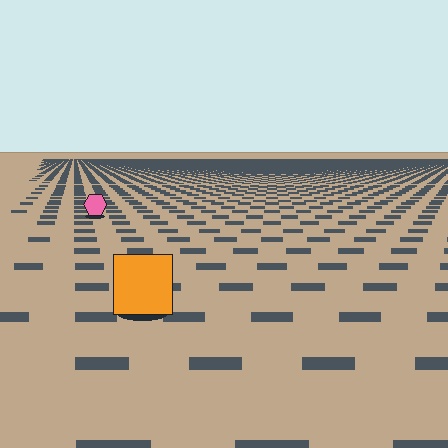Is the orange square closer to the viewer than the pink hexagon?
Yes. The orange square is closer — you can tell from the texture gradient: the ground texture is coarser near it.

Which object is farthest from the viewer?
The pink hexagon is farthest from the viewer. It appears smaller and the ground texture around it is denser.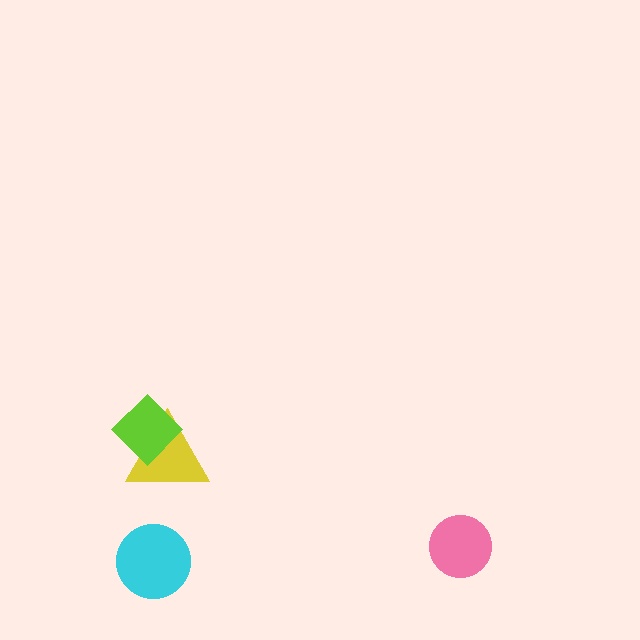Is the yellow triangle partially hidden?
Yes, it is partially covered by another shape.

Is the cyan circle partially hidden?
No, no other shape covers it.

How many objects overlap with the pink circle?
0 objects overlap with the pink circle.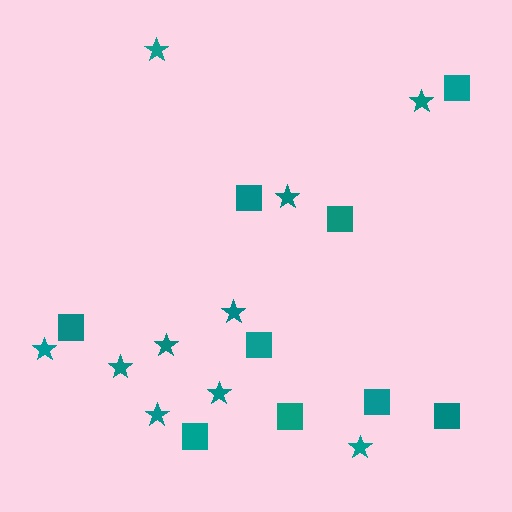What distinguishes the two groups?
There are 2 groups: one group of stars (10) and one group of squares (9).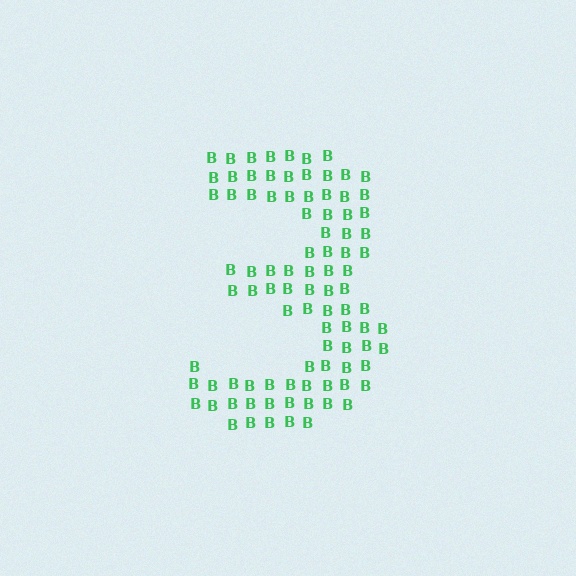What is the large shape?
The large shape is the digit 3.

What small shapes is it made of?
It is made of small letter B's.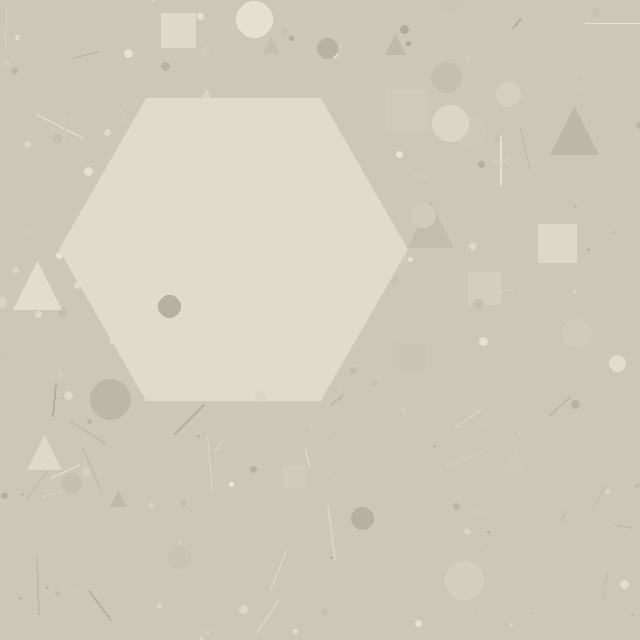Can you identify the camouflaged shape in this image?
The camouflaged shape is a hexagon.